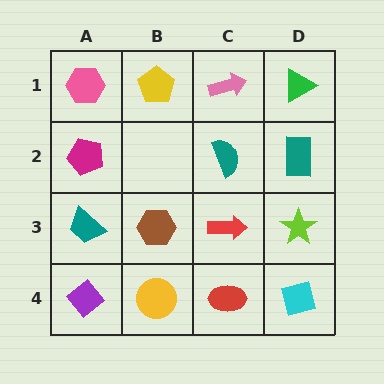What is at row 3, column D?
A lime star.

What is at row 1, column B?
A yellow pentagon.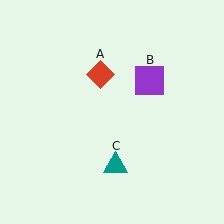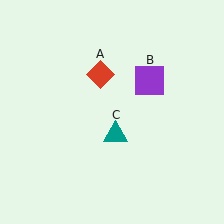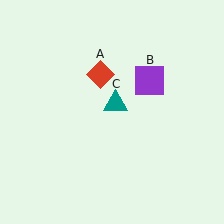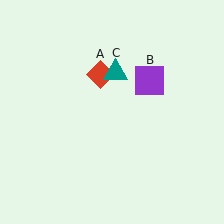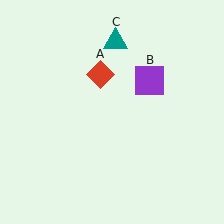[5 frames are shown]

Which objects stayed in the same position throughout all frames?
Red diamond (object A) and purple square (object B) remained stationary.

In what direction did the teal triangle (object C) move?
The teal triangle (object C) moved up.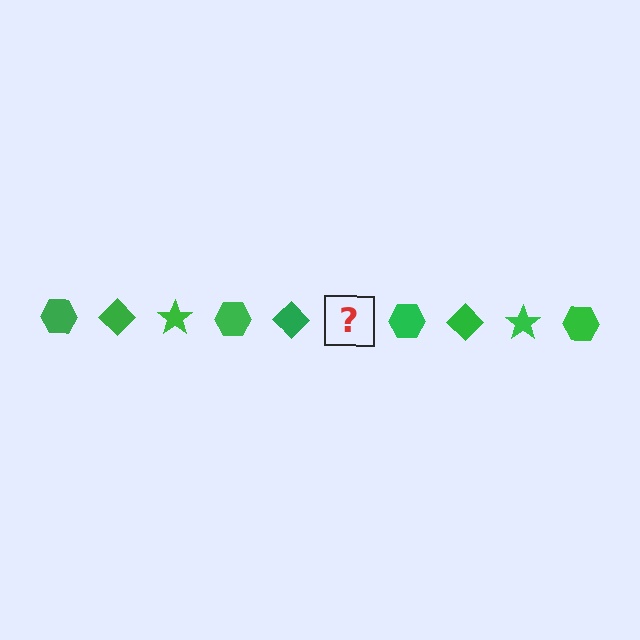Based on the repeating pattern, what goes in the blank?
The blank should be a green star.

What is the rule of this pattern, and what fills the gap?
The rule is that the pattern cycles through hexagon, diamond, star shapes in green. The gap should be filled with a green star.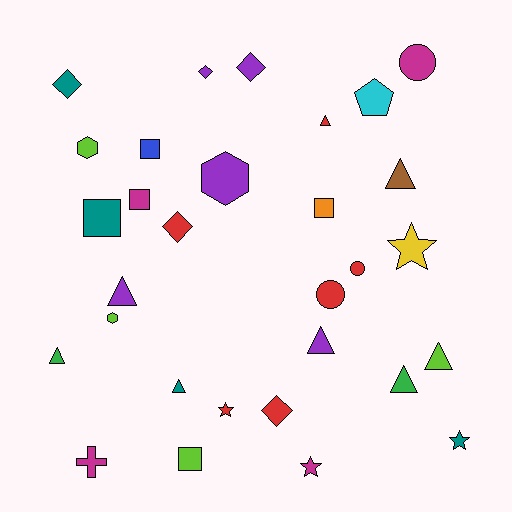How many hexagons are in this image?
There are 3 hexagons.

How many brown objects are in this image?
There is 1 brown object.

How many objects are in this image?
There are 30 objects.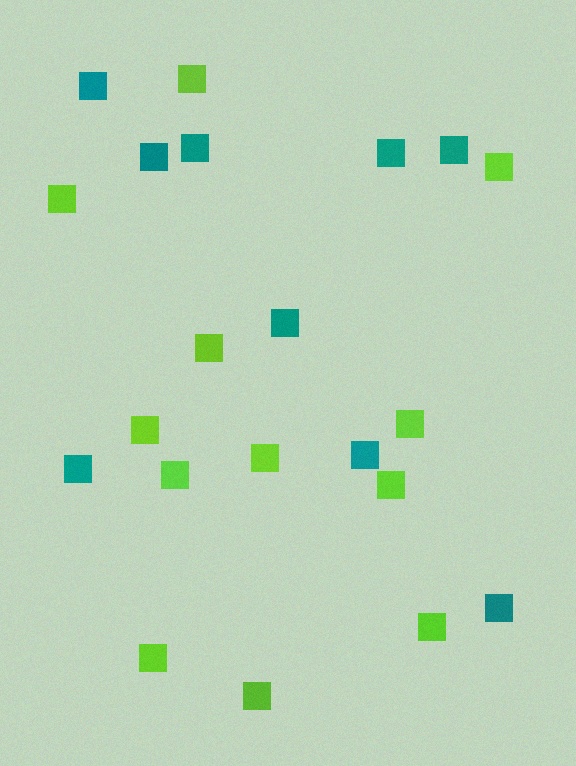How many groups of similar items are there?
There are 2 groups: one group of lime squares (12) and one group of teal squares (9).